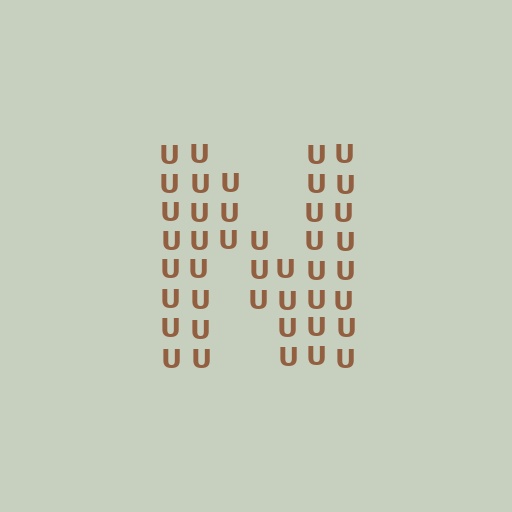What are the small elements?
The small elements are letter U's.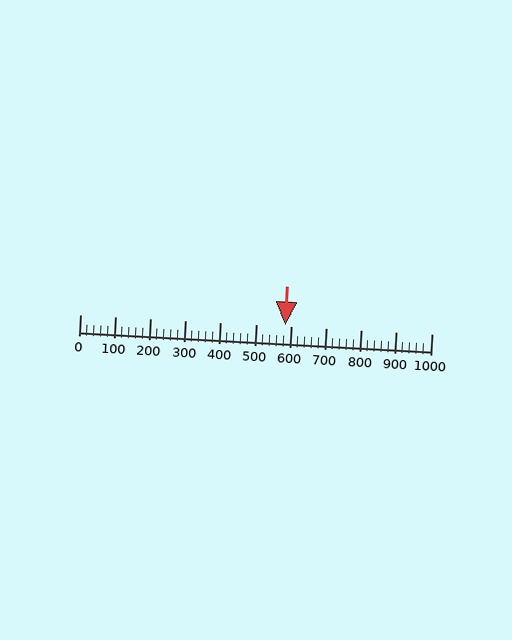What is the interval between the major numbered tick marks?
The major tick marks are spaced 100 units apart.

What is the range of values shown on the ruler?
The ruler shows values from 0 to 1000.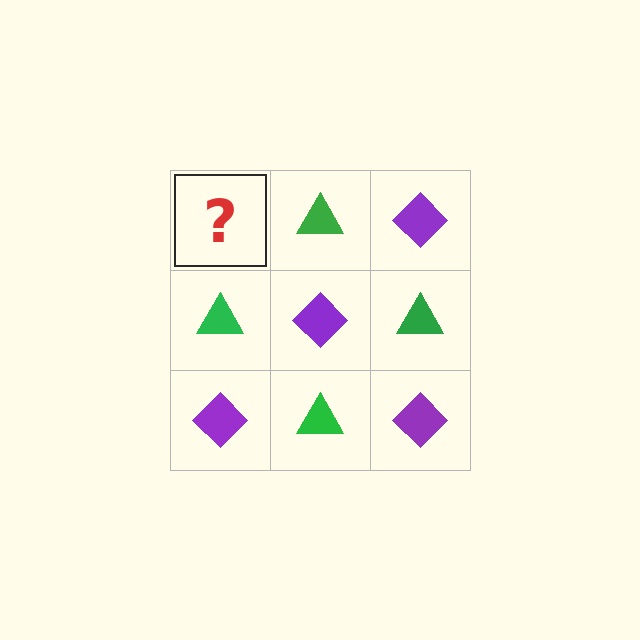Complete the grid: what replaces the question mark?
The question mark should be replaced with a purple diamond.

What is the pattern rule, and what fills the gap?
The rule is that it alternates purple diamond and green triangle in a checkerboard pattern. The gap should be filled with a purple diamond.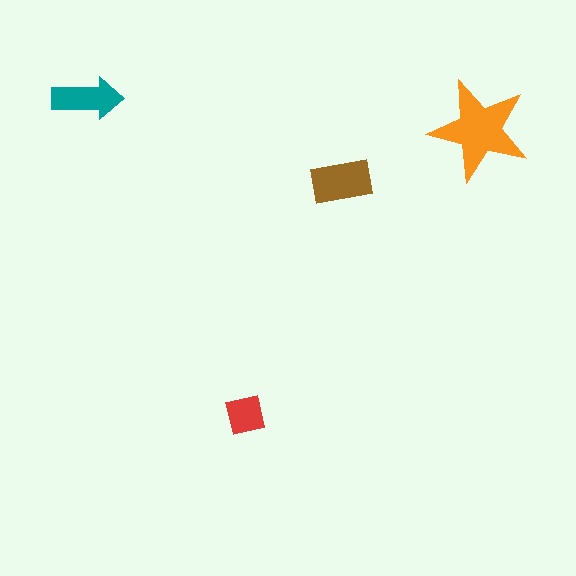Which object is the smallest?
The red square.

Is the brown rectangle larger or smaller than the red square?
Larger.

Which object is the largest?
The orange star.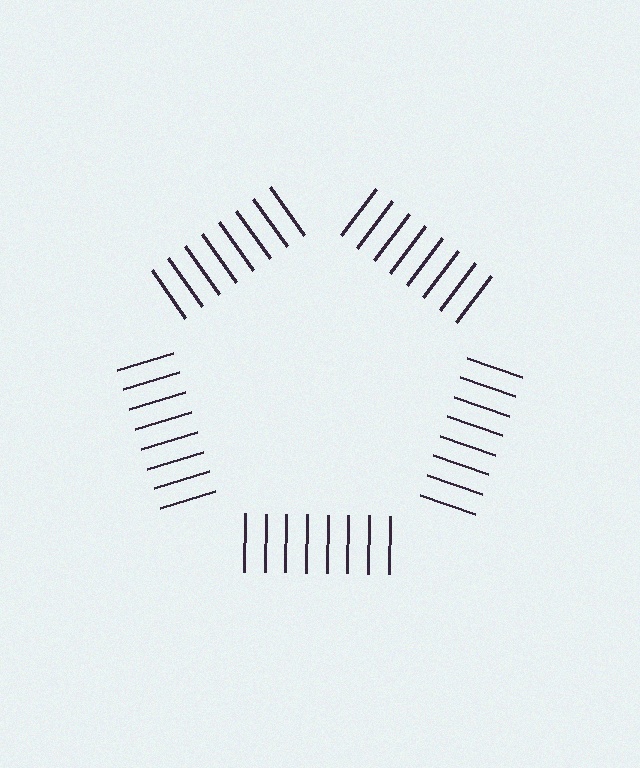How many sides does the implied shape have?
5 sides — the line-ends trace a pentagon.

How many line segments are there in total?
40 — 8 along each of the 5 edges.